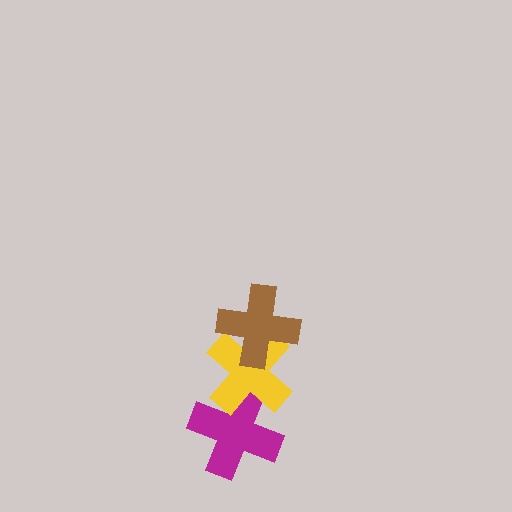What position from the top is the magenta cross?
The magenta cross is 3rd from the top.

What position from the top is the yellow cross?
The yellow cross is 2nd from the top.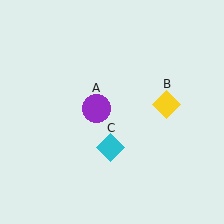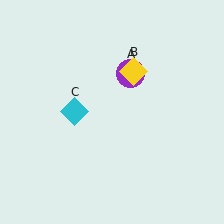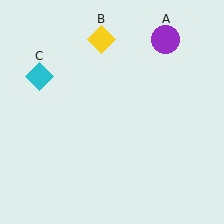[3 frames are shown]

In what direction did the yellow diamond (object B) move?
The yellow diamond (object B) moved up and to the left.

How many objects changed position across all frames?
3 objects changed position: purple circle (object A), yellow diamond (object B), cyan diamond (object C).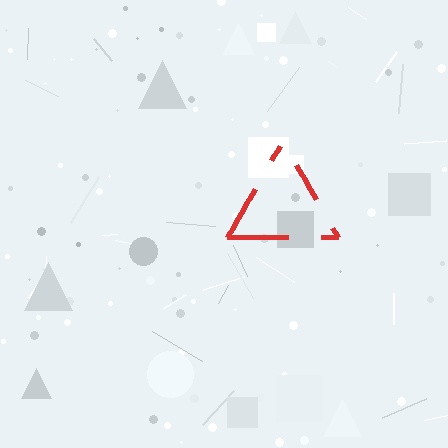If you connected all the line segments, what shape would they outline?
They would outline a triangle.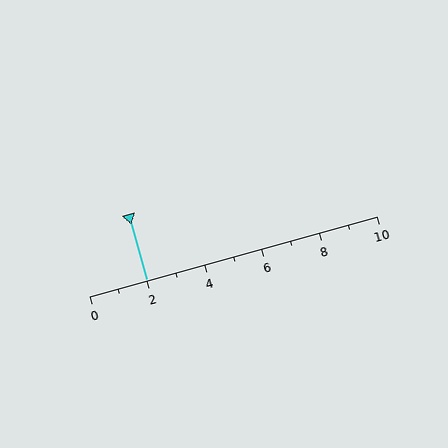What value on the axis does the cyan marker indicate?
The marker indicates approximately 2.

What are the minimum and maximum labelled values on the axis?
The axis runs from 0 to 10.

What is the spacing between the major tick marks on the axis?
The major ticks are spaced 2 apart.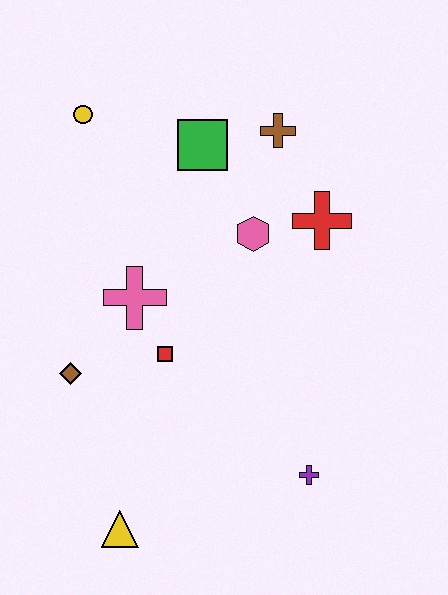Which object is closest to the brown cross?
The green square is closest to the brown cross.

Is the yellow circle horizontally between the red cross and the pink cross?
No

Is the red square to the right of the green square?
No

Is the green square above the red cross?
Yes